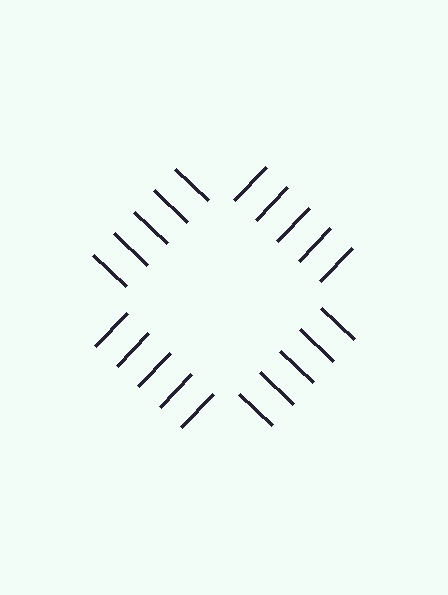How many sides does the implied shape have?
4 sides — the line-ends trace a square.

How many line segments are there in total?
20 — 5 along each of the 4 edges.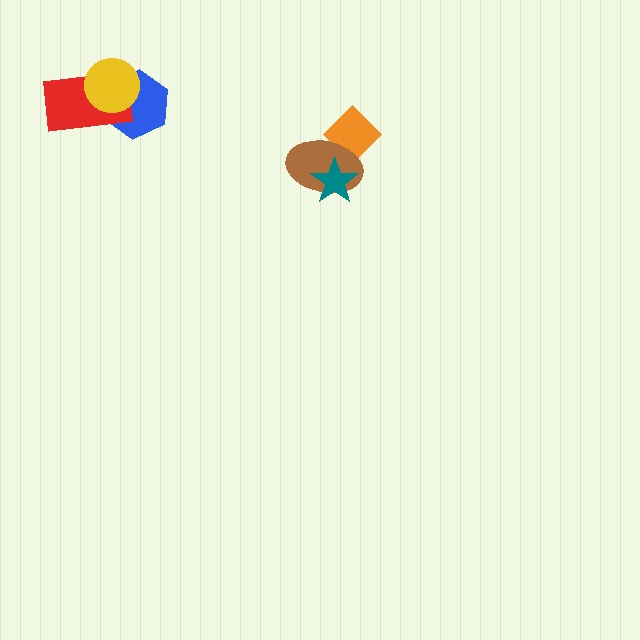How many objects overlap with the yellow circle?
2 objects overlap with the yellow circle.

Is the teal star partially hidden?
No, no other shape covers it.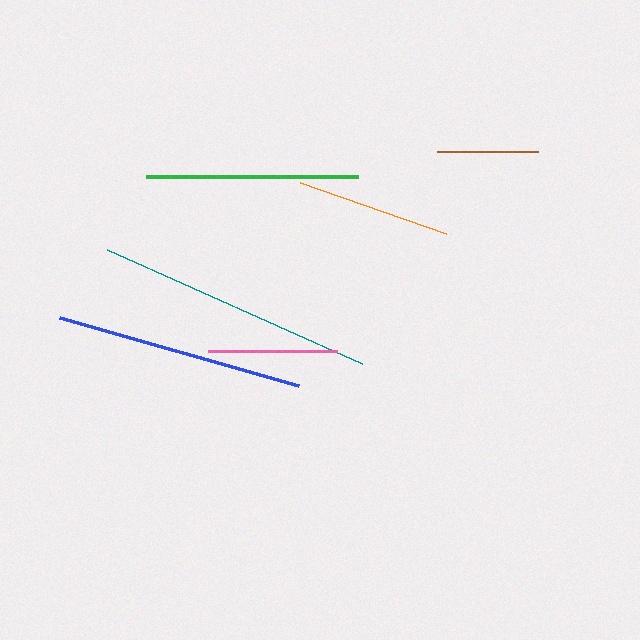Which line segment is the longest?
The teal line is the longest at approximately 279 pixels.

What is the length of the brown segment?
The brown segment is approximately 101 pixels long.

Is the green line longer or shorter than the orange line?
The green line is longer than the orange line.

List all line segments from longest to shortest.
From longest to shortest: teal, blue, green, orange, pink, brown.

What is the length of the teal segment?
The teal segment is approximately 279 pixels long.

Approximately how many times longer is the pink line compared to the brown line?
The pink line is approximately 1.3 times the length of the brown line.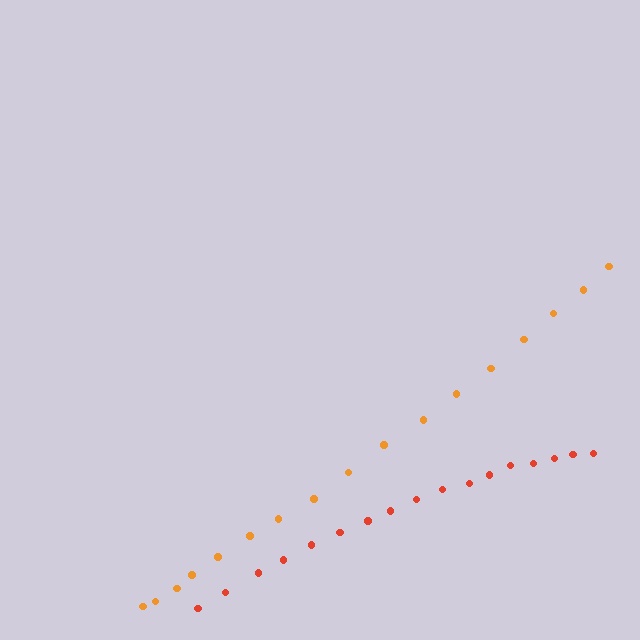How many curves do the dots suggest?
There are 2 distinct paths.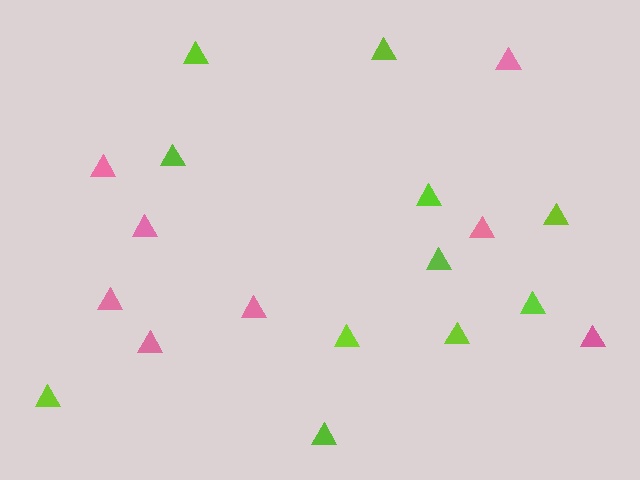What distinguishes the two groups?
There are 2 groups: one group of lime triangles (11) and one group of pink triangles (8).